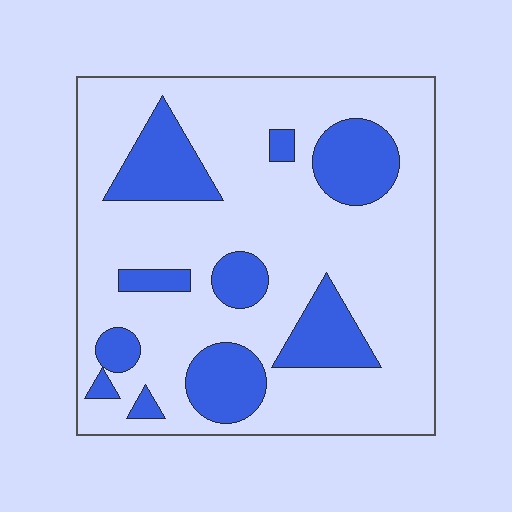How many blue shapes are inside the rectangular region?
10.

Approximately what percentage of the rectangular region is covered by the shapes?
Approximately 25%.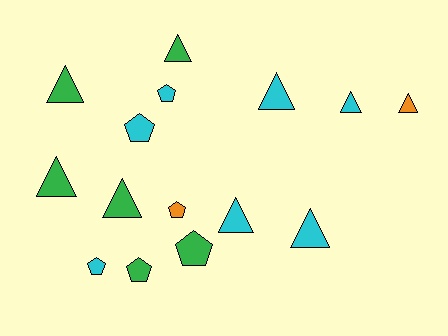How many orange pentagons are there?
There is 1 orange pentagon.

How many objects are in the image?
There are 15 objects.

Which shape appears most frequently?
Triangle, with 9 objects.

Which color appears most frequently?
Cyan, with 7 objects.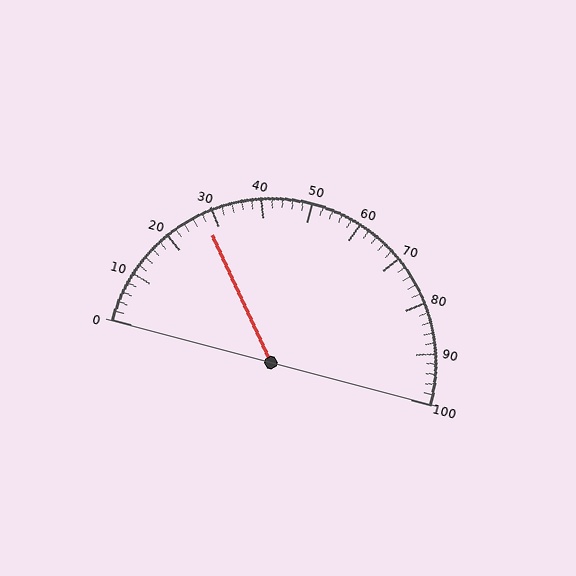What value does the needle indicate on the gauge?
The needle indicates approximately 28.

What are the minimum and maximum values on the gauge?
The gauge ranges from 0 to 100.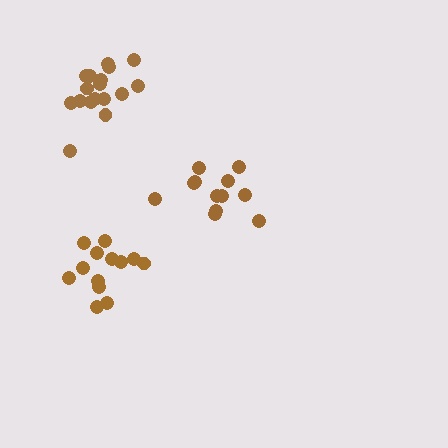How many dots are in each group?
Group 1: 12 dots, Group 2: 13 dots, Group 3: 17 dots (42 total).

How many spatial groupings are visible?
There are 3 spatial groupings.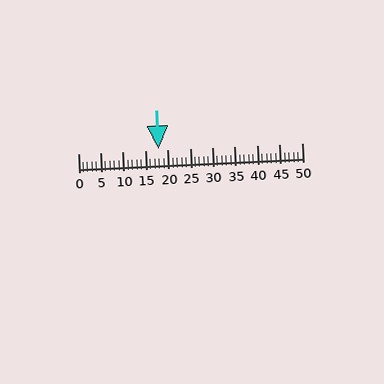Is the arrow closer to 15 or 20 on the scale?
The arrow is closer to 20.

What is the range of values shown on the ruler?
The ruler shows values from 0 to 50.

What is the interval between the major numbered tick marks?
The major tick marks are spaced 5 units apart.